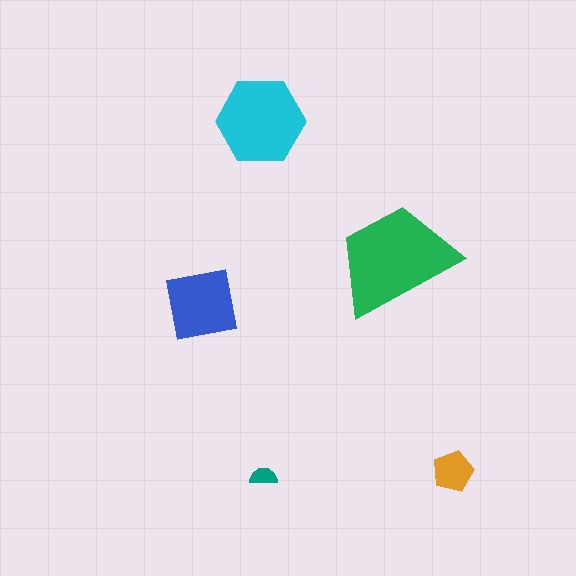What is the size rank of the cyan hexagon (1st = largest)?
2nd.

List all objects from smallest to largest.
The teal semicircle, the orange pentagon, the blue square, the cyan hexagon, the green trapezoid.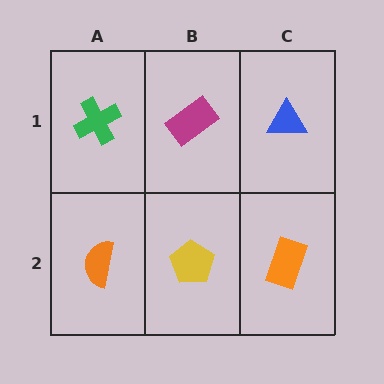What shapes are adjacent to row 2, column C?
A blue triangle (row 1, column C), a yellow pentagon (row 2, column B).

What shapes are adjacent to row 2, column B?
A magenta rectangle (row 1, column B), an orange semicircle (row 2, column A), an orange rectangle (row 2, column C).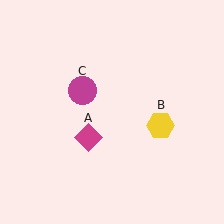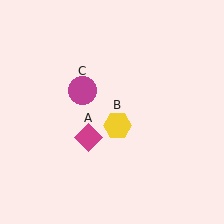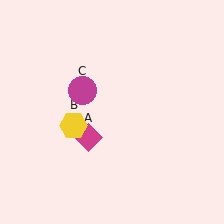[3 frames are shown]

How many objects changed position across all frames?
1 object changed position: yellow hexagon (object B).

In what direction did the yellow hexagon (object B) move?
The yellow hexagon (object B) moved left.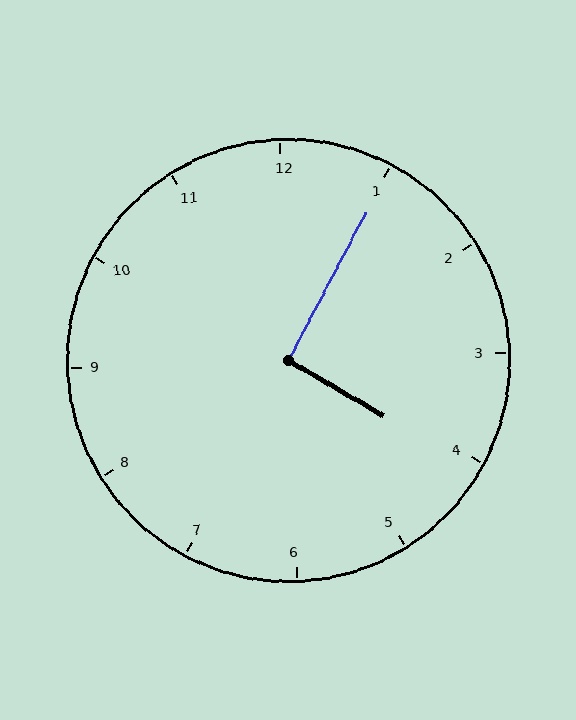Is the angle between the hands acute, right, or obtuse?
It is right.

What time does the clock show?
4:05.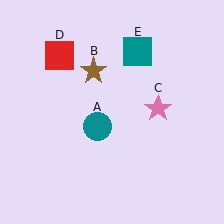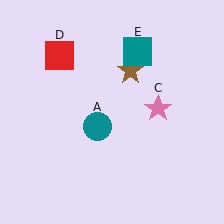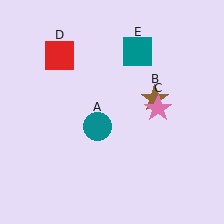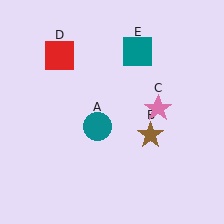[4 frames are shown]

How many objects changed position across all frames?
1 object changed position: brown star (object B).